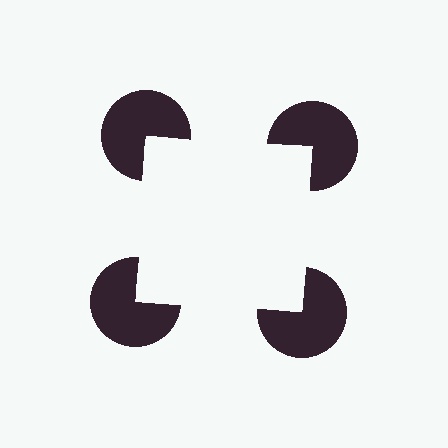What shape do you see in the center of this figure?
An illusory square — its edges are inferred from the aligned wedge cuts in the pac-man discs, not physically drawn.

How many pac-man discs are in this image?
There are 4 — one at each vertex of the illusory square.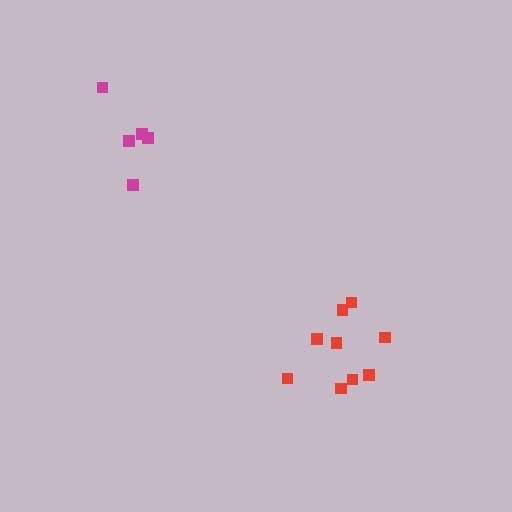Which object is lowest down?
The red cluster is bottommost.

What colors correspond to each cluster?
The clusters are colored: red, magenta.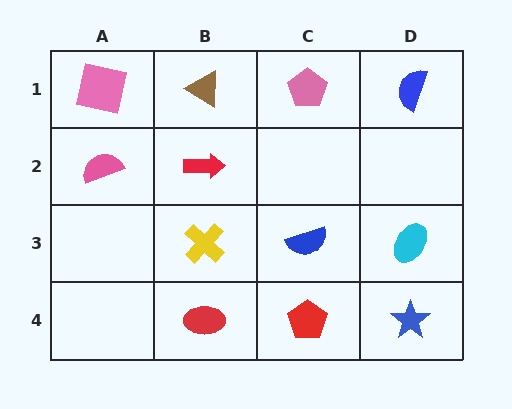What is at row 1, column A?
A pink square.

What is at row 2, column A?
A pink semicircle.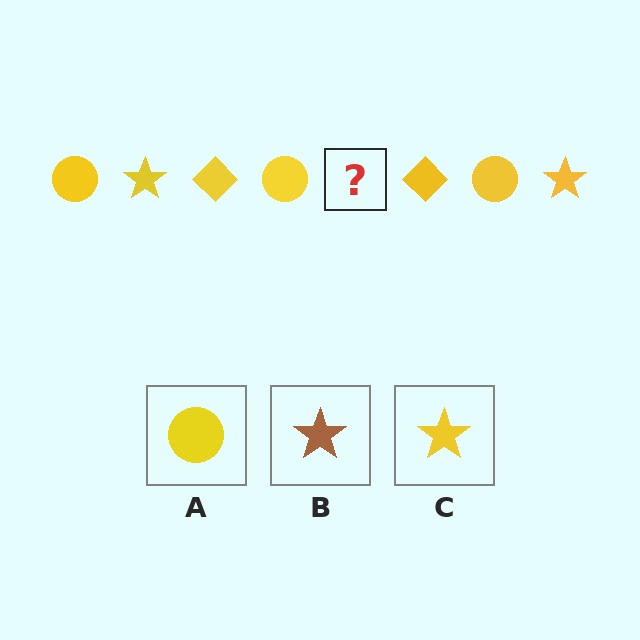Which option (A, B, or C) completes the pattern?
C.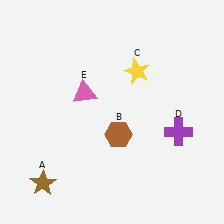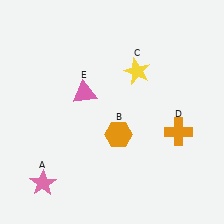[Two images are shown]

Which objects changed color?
A changed from brown to pink. B changed from brown to orange. D changed from purple to orange.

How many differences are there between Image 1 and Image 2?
There are 3 differences between the two images.